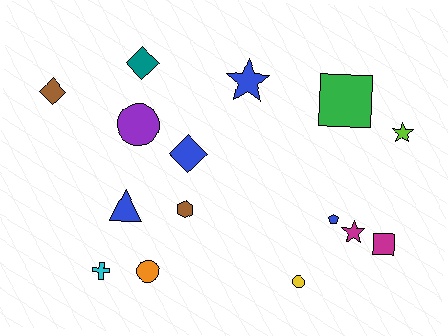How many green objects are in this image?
There is 1 green object.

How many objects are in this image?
There are 15 objects.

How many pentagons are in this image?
There is 1 pentagon.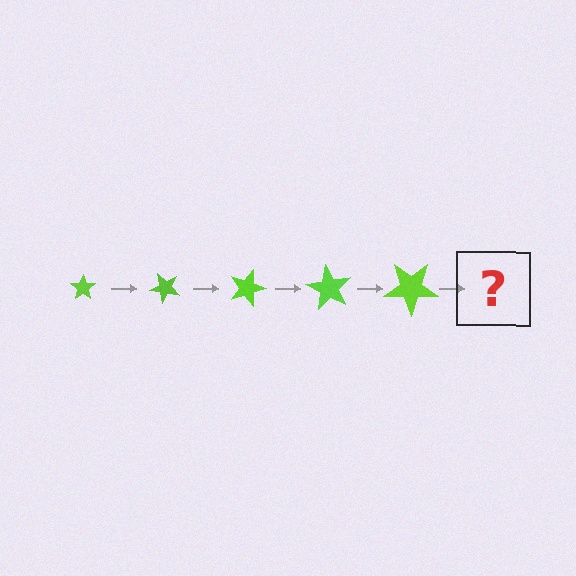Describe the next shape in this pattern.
It should be a star, larger than the previous one and rotated 225 degrees from the start.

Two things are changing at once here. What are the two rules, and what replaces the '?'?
The two rules are that the star grows larger each step and it rotates 45 degrees each step. The '?' should be a star, larger than the previous one and rotated 225 degrees from the start.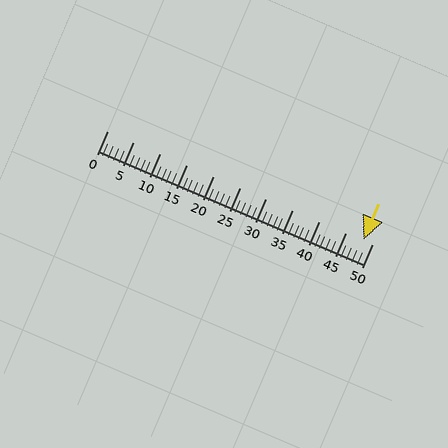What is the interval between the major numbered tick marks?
The major tick marks are spaced 5 units apart.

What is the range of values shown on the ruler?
The ruler shows values from 0 to 50.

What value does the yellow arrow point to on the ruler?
The yellow arrow points to approximately 48.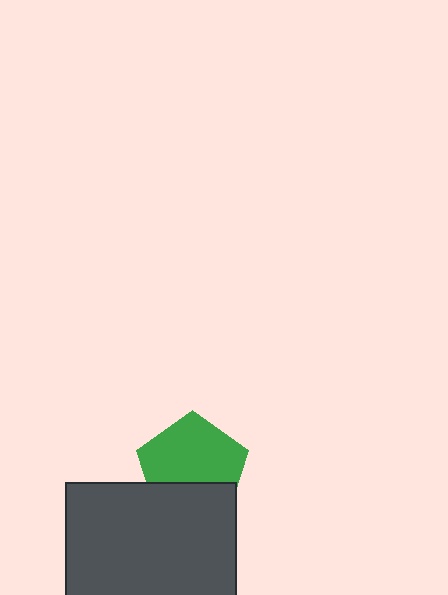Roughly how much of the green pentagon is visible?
Most of it is visible (roughly 65%).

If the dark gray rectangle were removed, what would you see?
You would see the complete green pentagon.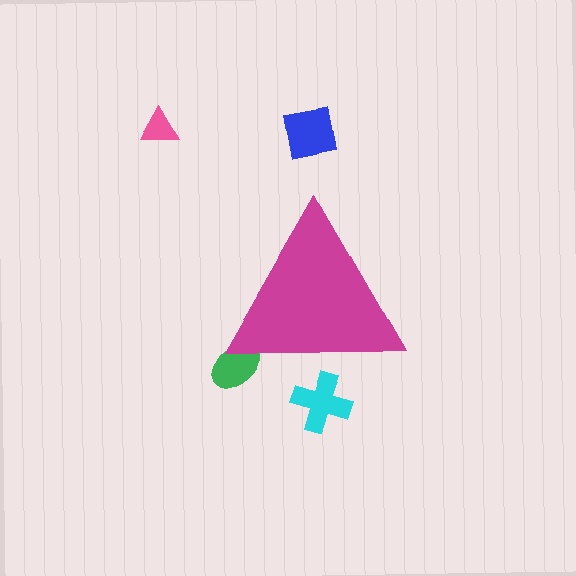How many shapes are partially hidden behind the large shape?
2 shapes are partially hidden.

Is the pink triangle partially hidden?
No, the pink triangle is fully visible.